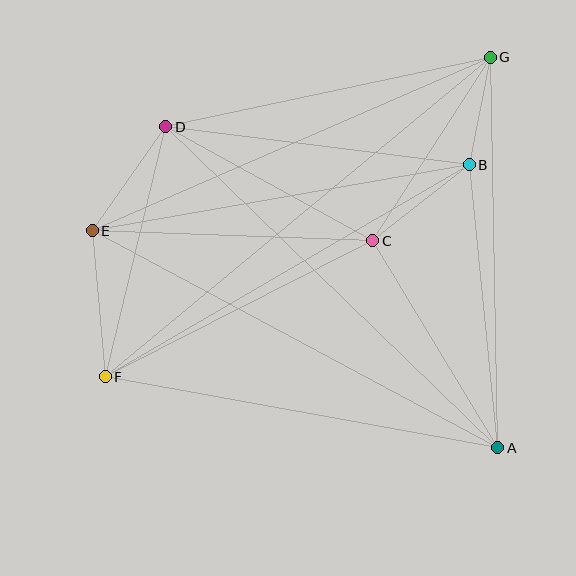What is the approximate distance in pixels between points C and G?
The distance between C and G is approximately 218 pixels.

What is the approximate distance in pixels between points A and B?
The distance between A and B is approximately 284 pixels.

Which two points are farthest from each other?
Points F and G are farthest from each other.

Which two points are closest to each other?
Points B and G are closest to each other.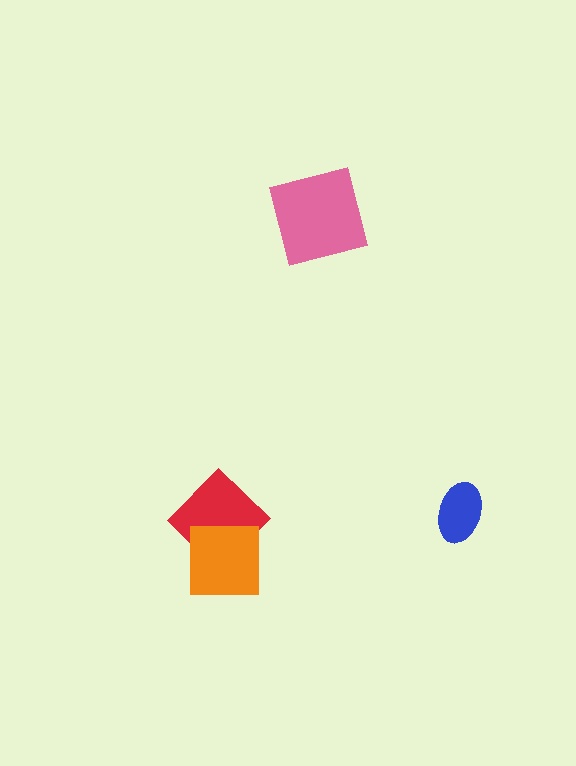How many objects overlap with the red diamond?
1 object overlaps with the red diamond.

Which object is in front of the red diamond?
The orange square is in front of the red diamond.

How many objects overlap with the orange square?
1 object overlaps with the orange square.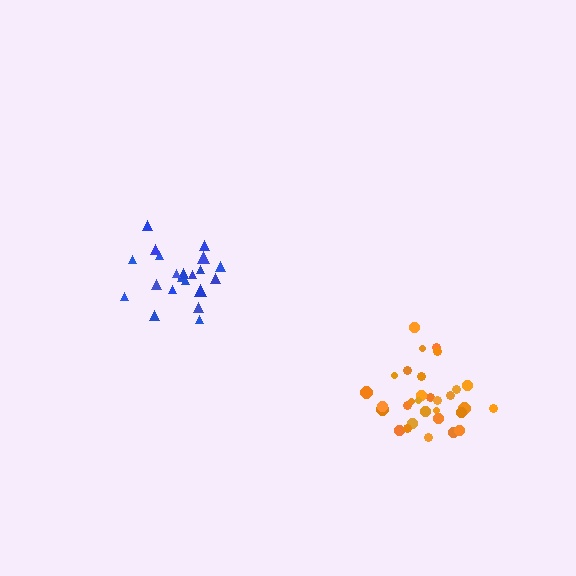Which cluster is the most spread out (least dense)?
Orange.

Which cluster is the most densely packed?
Blue.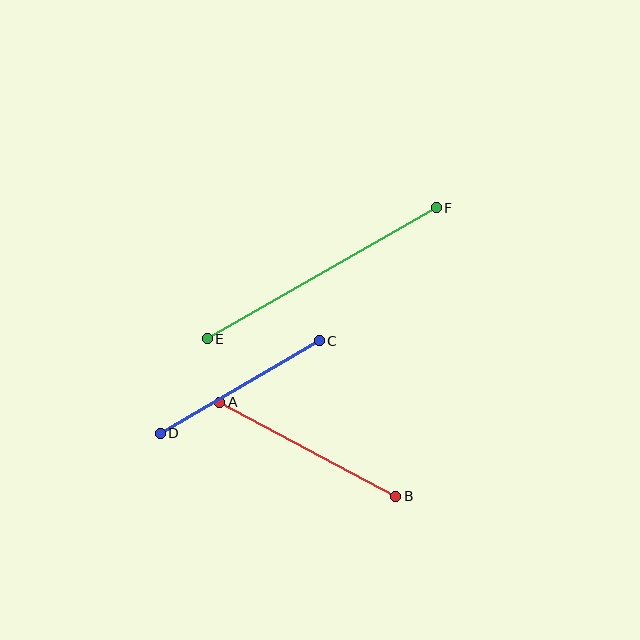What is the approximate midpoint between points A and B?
The midpoint is at approximately (308, 449) pixels.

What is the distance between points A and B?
The distance is approximately 199 pixels.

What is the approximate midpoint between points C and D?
The midpoint is at approximately (240, 387) pixels.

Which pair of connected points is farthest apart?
Points E and F are farthest apart.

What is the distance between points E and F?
The distance is approximately 264 pixels.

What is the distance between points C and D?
The distance is approximately 184 pixels.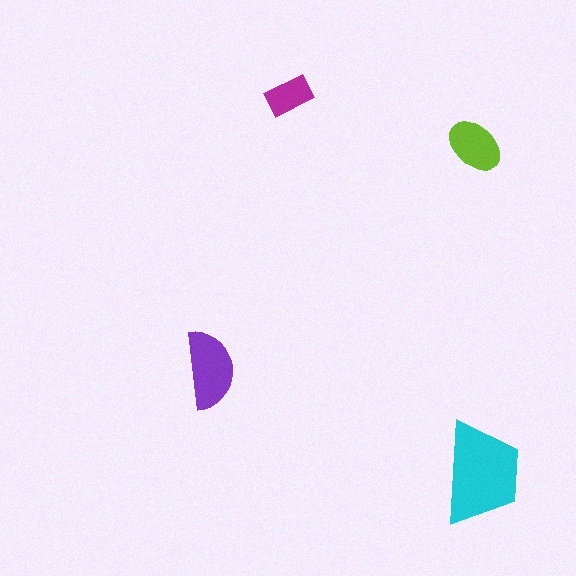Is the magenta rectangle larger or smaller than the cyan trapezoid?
Smaller.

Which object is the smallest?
The magenta rectangle.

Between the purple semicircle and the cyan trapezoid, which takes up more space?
The cyan trapezoid.